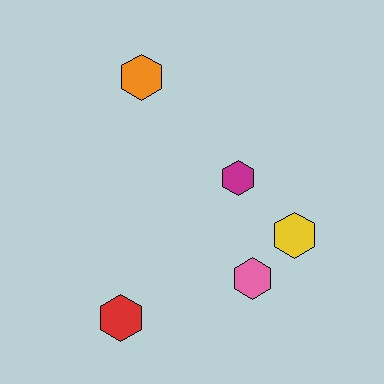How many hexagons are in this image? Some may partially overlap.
There are 5 hexagons.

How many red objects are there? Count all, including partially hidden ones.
There is 1 red object.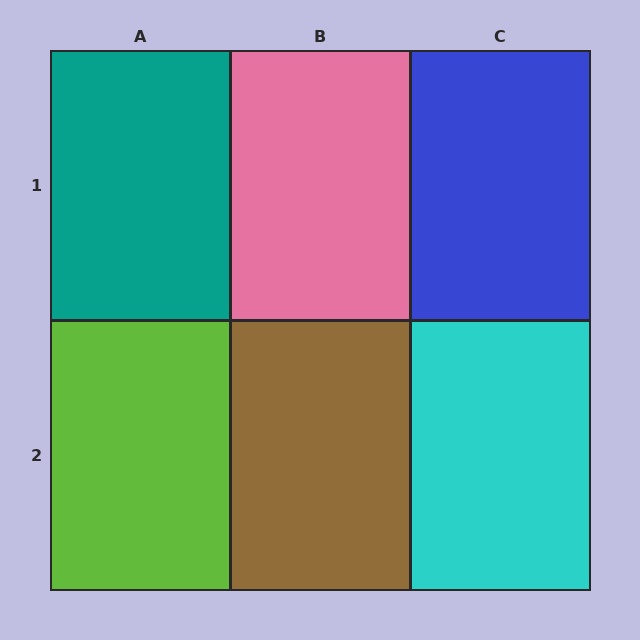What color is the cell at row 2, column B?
Brown.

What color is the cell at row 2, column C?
Cyan.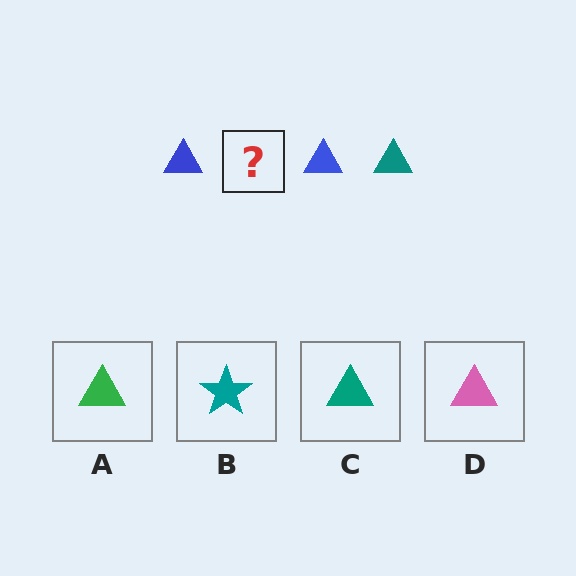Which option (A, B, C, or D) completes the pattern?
C.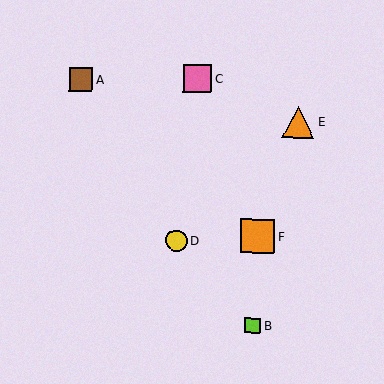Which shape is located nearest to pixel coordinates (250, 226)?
The orange square (labeled F) at (258, 236) is nearest to that location.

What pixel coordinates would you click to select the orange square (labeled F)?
Click at (258, 236) to select the orange square F.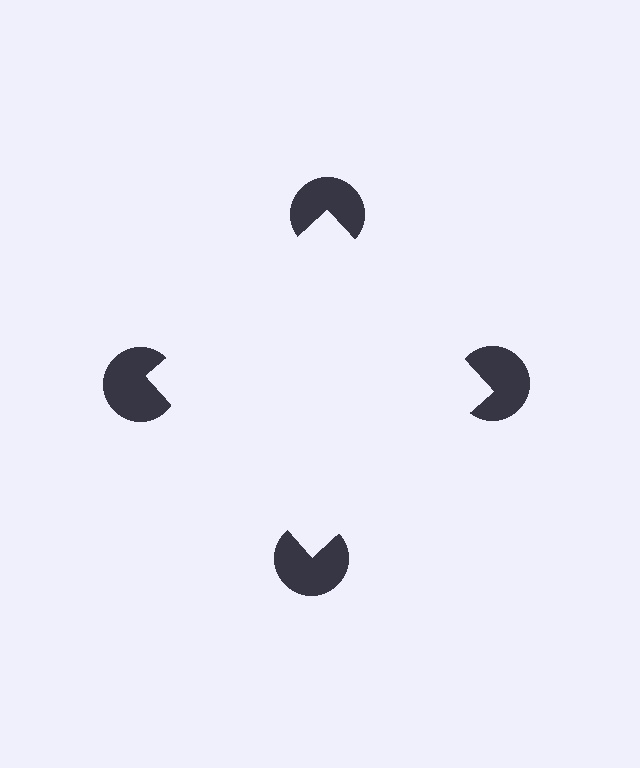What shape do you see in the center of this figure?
An illusory square — its edges are inferred from the aligned wedge cuts in the pac-man discs, not physically drawn.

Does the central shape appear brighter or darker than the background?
It typically appears slightly brighter than the background, even though no actual brightness change is drawn.